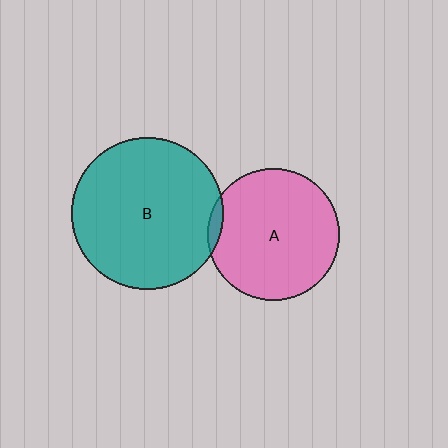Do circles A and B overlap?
Yes.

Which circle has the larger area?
Circle B (teal).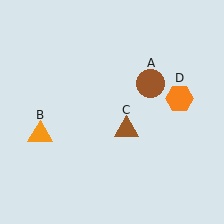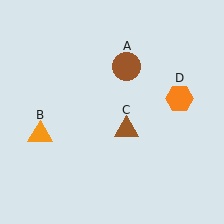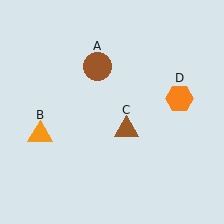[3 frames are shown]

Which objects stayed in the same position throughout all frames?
Orange triangle (object B) and brown triangle (object C) and orange hexagon (object D) remained stationary.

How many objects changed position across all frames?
1 object changed position: brown circle (object A).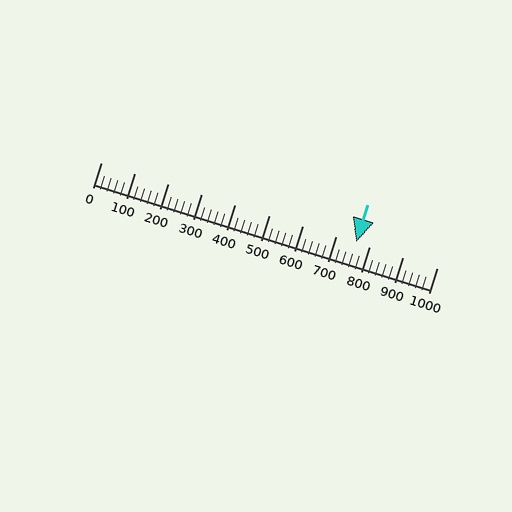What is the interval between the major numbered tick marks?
The major tick marks are spaced 100 units apart.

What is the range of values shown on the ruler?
The ruler shows values from 0 to 1000.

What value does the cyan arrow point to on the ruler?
The cyan arrow points to approximately 760.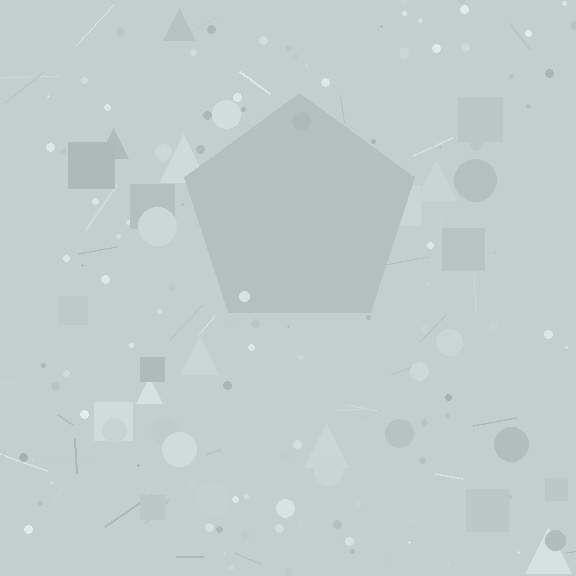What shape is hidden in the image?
A pentagon is hidden in the image.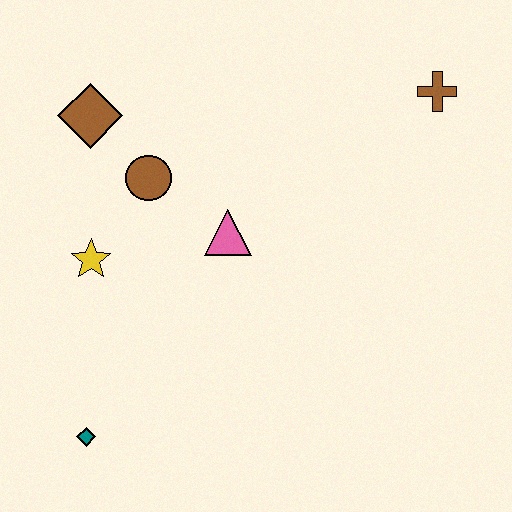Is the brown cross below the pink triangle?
No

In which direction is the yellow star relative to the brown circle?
The yellow star is below the brown circle.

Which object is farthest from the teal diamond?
The brown cross is farthest from the teal diamond.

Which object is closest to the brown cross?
The pink triangle is closest to the brown cross.